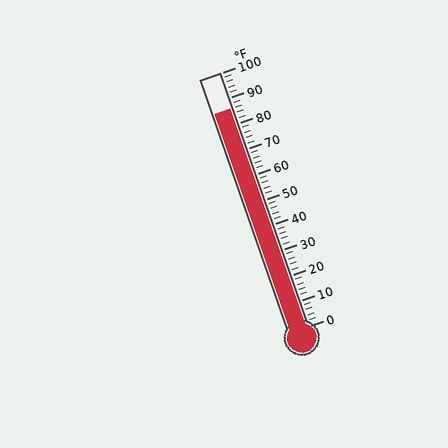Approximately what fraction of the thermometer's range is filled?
The thermometer is filled to approximately 85% of its range.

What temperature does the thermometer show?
The thermometer shows approximately 86°F.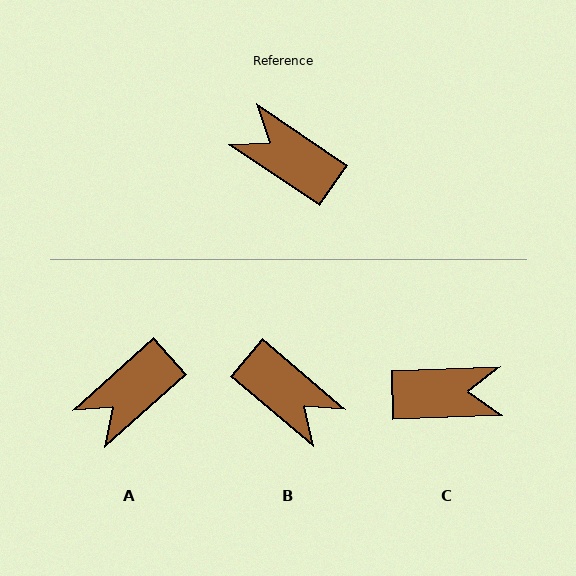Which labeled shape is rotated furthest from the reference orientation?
B, about 174 degrees away.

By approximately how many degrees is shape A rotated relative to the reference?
Approximately 76 degrees counter-clockwise.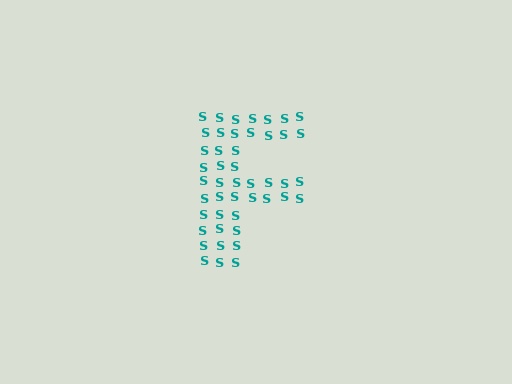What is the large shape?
The large shape is the letter F.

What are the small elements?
The small elements are letter S's.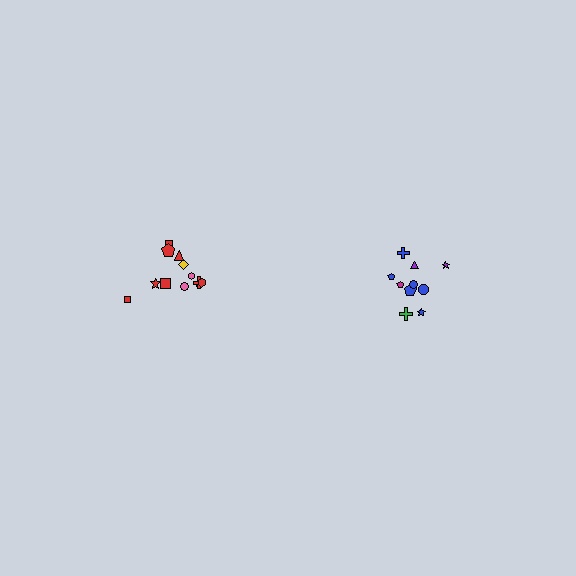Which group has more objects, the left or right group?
The left group.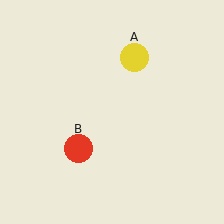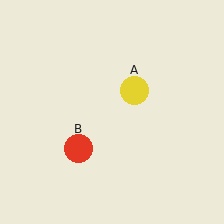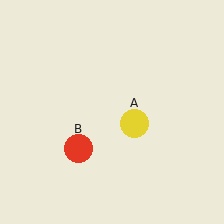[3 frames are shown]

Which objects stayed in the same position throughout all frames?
Red circle (object B) remained stationary.